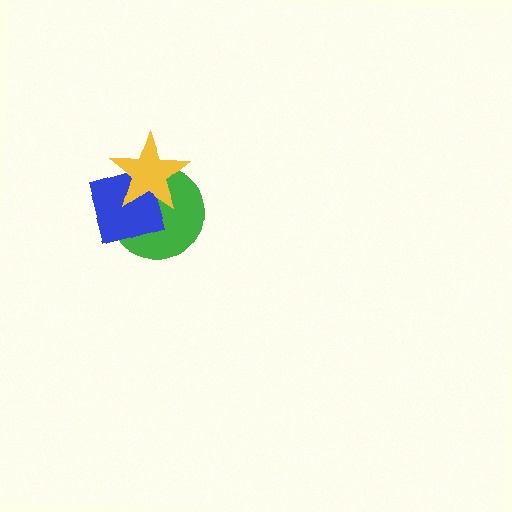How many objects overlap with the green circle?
2 objects overlap with the green circle.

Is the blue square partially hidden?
Yes, it is partially covered by another shape.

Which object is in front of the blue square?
The yellow star is in front of the blue square.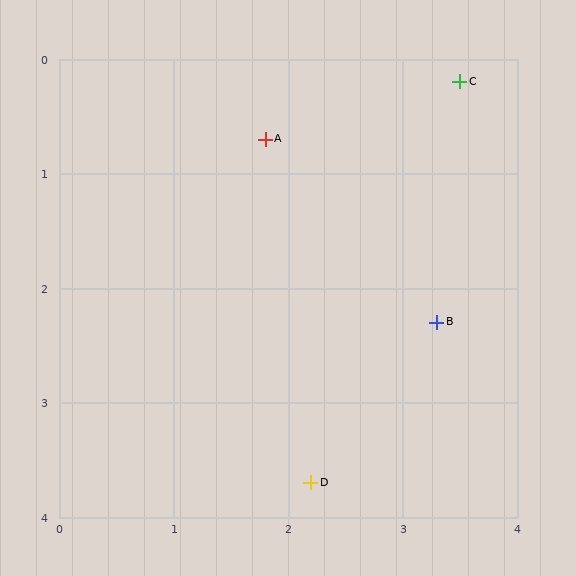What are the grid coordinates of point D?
Point D is at approximately (2.2, 3.7).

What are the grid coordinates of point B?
Point B is at approximately (3.3, 2.3).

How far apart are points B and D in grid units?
Points B and D are about 1.8 grid units apart.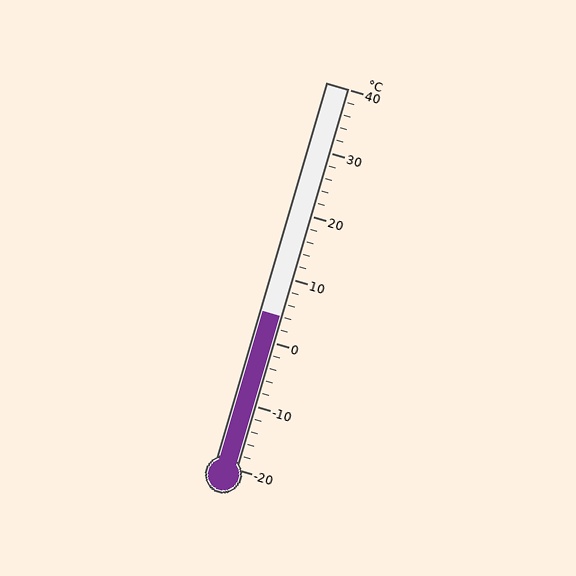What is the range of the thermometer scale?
The thermometer scale ranges from -20°C to 40°C.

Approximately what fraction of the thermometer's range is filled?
The thermometer is filled to approximately 40% of its range.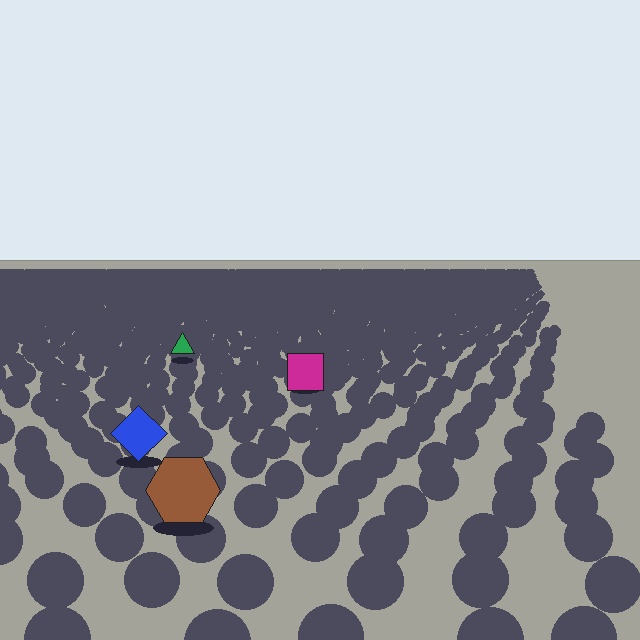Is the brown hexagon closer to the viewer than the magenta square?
Yes. The brown hexagon is closer — you can tell from the texture gradient: the ground texture is coarser near it.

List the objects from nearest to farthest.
From nearest to farthest: the brown hexagon, the blue diamond, the magenta square, the green triangle.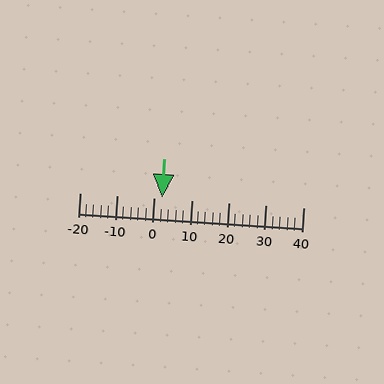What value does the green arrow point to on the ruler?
The green arrow points to approximately 2.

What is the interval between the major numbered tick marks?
The major tick marks are spaced 10 units apart.